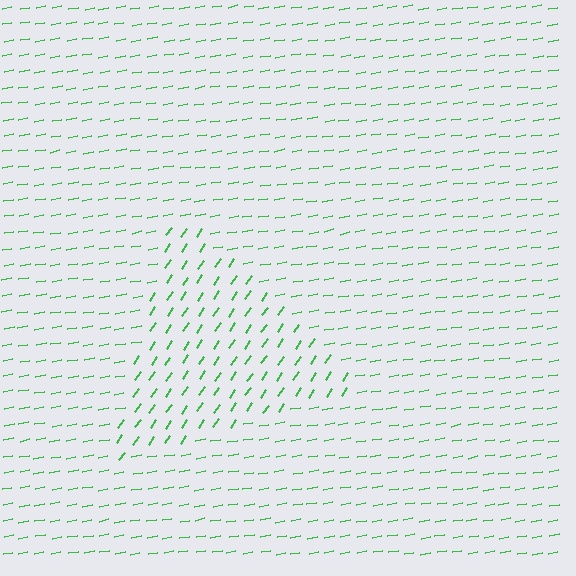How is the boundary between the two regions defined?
The boundary is defined purely by a change in line orientation (approximately 45 degrees difference). All lines are the same color and thickness.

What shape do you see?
I see a triangle.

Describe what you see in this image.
The image is filled with small green line segments. A triangle region in the image has lines oriented differently from the surrounding lines, creating a visible texture boundary.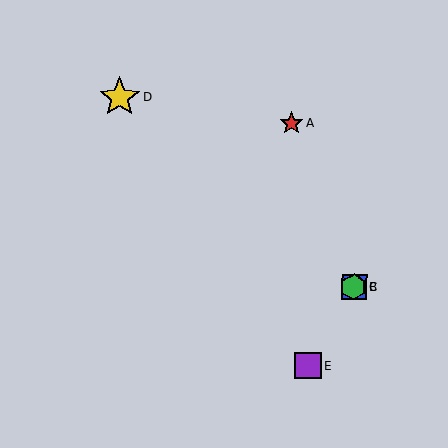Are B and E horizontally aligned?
No, B is at y≈287 and E is at y≈366.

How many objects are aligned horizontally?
2 objects (B, C) are aligned horizontally.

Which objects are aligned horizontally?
Objects B, C are aligned horizontally.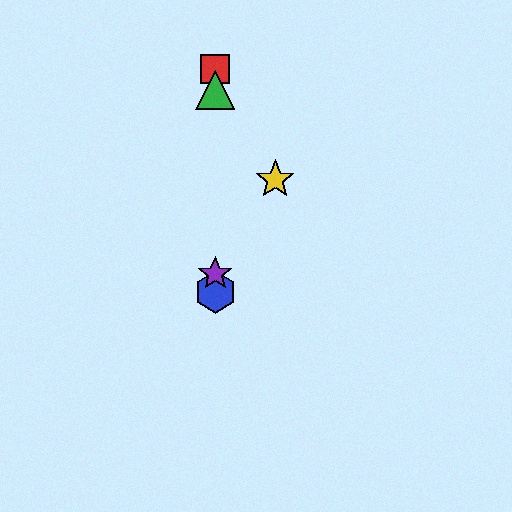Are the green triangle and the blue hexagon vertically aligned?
Yes, both are at x≈215.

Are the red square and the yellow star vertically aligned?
No, the red square is at x≈215 and the yellow star is at x≈275.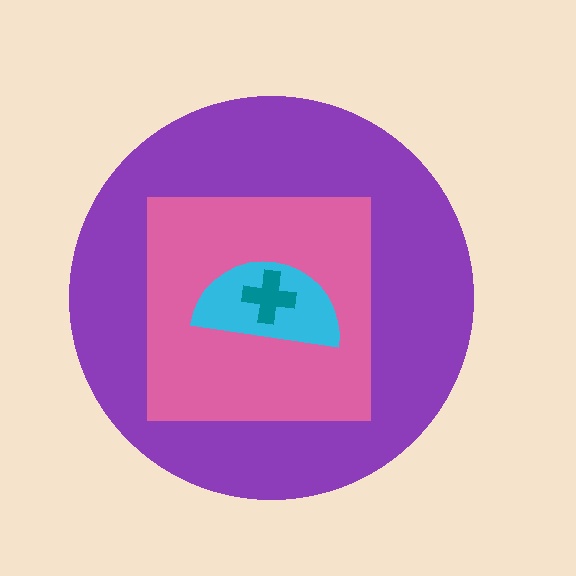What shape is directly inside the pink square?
The cyan semicircle.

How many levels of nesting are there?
4.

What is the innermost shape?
The teal cross.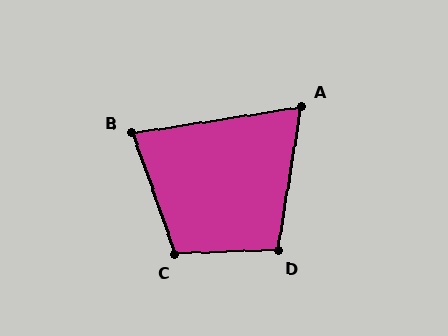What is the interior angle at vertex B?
Approximately 79 degrees (acute).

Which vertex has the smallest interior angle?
A, at approximately 72 degrees.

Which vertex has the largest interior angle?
C, at approximately 108 degrees.